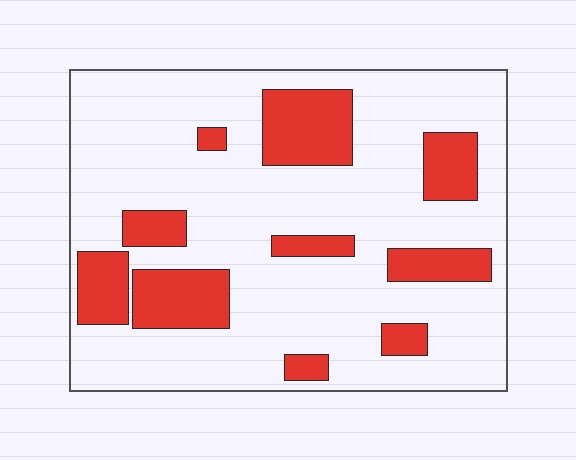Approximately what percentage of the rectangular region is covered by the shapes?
Approximately 20%.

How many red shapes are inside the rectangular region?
10.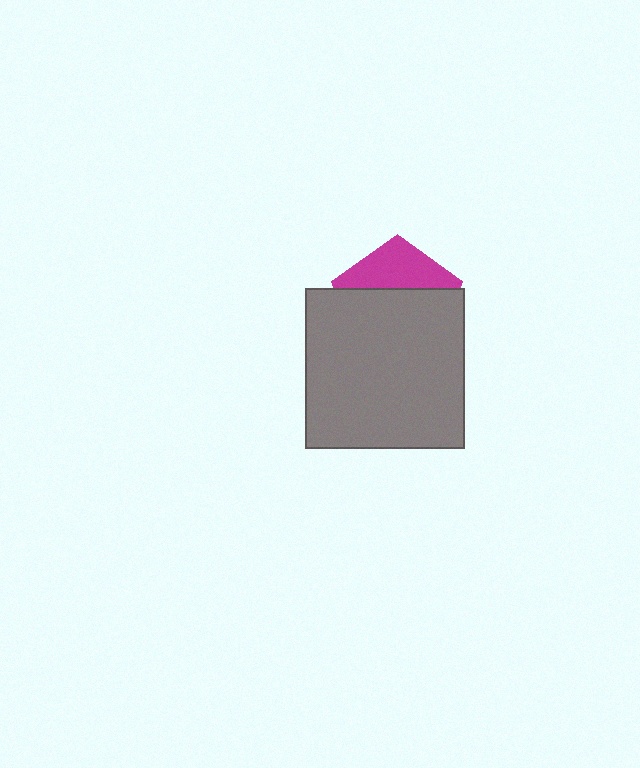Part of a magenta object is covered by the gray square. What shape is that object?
It is a pentagon.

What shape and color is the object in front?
The object in front is a gray square.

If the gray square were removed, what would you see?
You would see the complete magenta pentagon.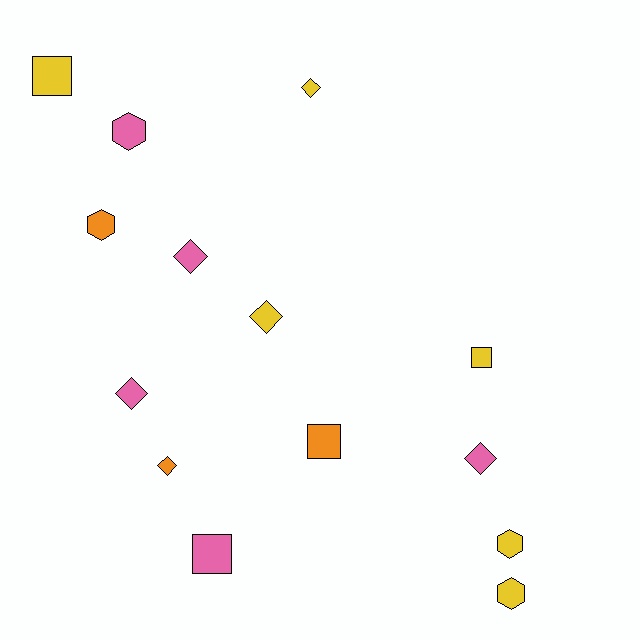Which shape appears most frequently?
Diamond, with 6 objects.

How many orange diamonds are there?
There is 1 orange diamond.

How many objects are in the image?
There are 14 objects.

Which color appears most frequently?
Yellow, with 6 objects.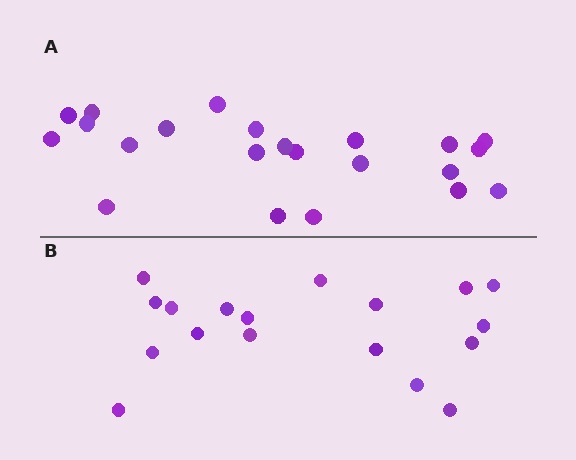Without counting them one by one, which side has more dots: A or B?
Region A (the top region) has more dots.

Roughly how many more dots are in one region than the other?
Region A has about 4 more dots than region B.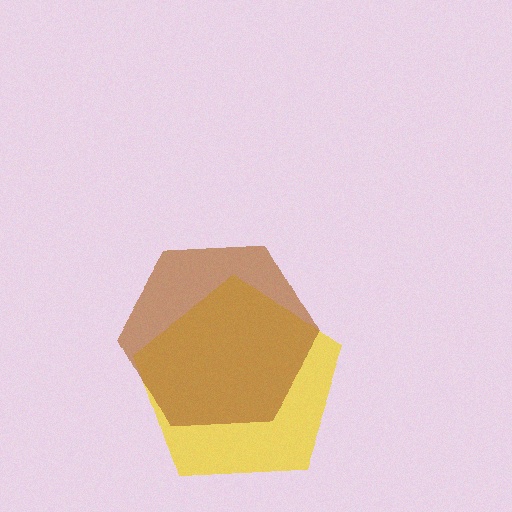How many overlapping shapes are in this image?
There are 2 overlapping shapes in the image.